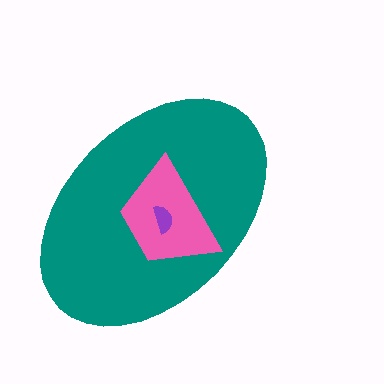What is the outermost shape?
The teal ellipse.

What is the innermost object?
The purple semicircle.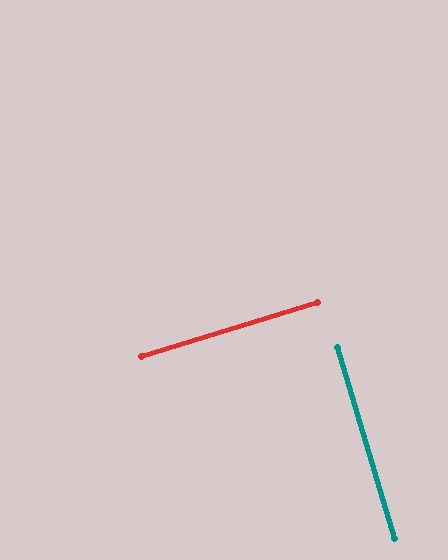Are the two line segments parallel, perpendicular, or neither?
Perpendicular — they meet at approximately 90°.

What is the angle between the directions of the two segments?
Approximately 90 degrees.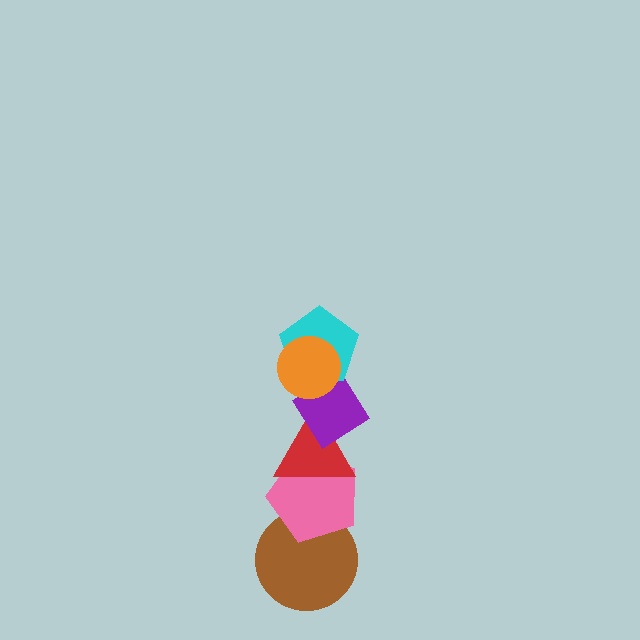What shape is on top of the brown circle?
The pink pentagon is on top of the brown circle.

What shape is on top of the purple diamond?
The cyan pentagon is on top of the purple diamond.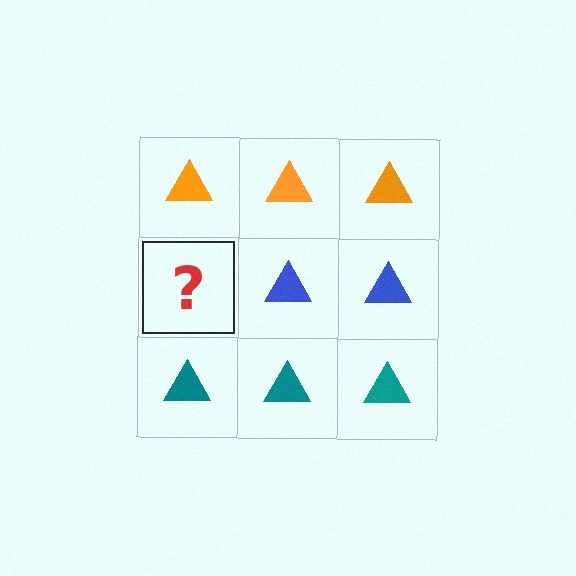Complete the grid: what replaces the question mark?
The question mark should be replaced with a blue triangle.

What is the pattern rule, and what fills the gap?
The rule is that each row has a consistent color. The gap should be filled with a blue triangle.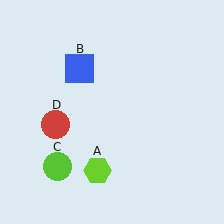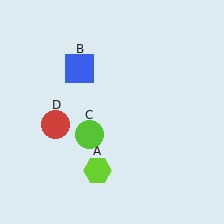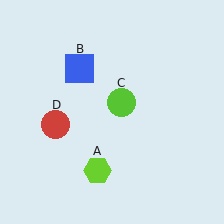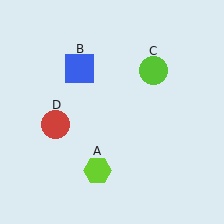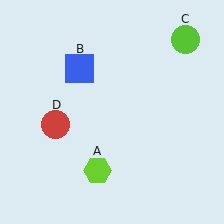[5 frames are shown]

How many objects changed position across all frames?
1 object changed position: lime circle (object C).